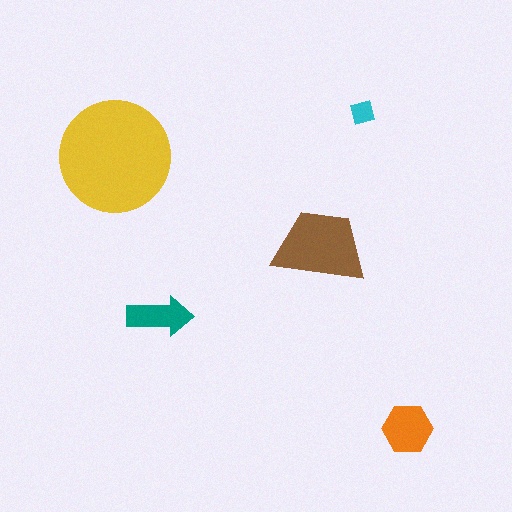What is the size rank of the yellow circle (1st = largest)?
1st.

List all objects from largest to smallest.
The yellow circle, the brown trapezoid, the orange hexagon, the teal arrow, the cyan square.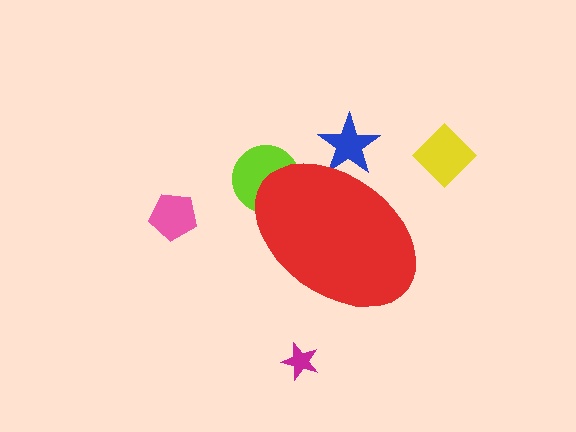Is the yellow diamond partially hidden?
No, the yellow diamond is fully visible.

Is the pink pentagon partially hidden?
No, the pink pentagon is fully visible.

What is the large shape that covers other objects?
A red ellipse.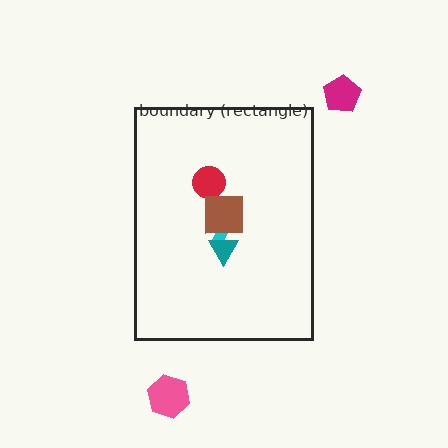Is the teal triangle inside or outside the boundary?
Inside.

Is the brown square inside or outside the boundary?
Inside.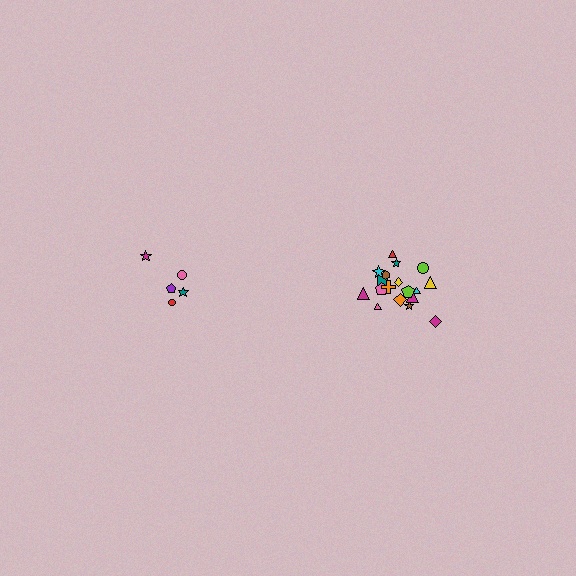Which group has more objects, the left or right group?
The right group.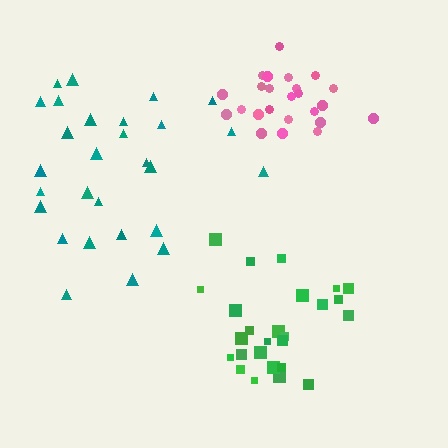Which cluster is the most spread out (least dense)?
Teal.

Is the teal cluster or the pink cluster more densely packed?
Pink.